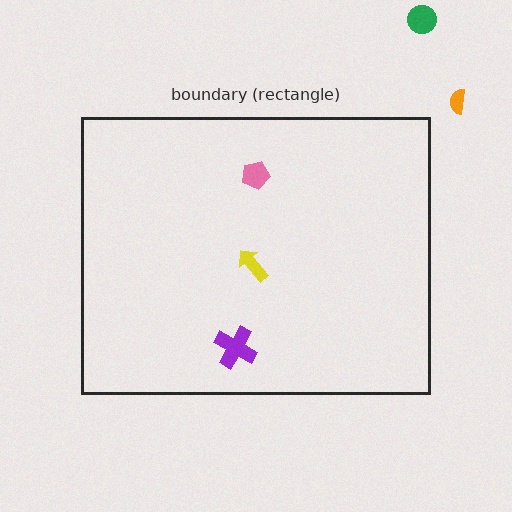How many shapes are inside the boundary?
3 inside, 2 outside.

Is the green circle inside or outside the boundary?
Outside.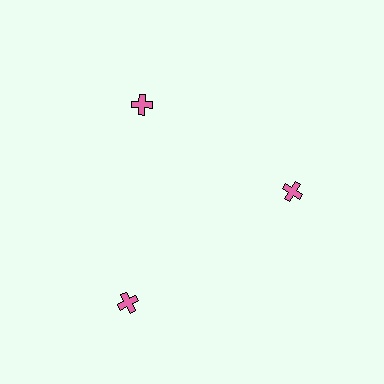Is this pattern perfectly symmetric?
No. The 3 pink crosses are arranged in a ring, but one element near the 7 o'clock position is pushed outward from the center, breaking the 3-fold rotational symmetry.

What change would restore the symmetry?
The symmetry would be restored by moving it inward, back onto the ring so that all 3 crosses sit at equal angles and equal distance from the center.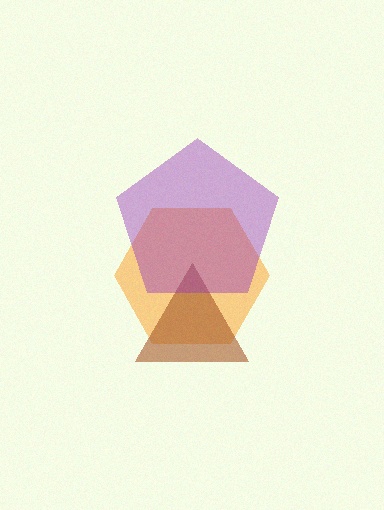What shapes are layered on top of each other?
The layered shapes are: an orange hexagon, a brown triangle, a purple pentagon.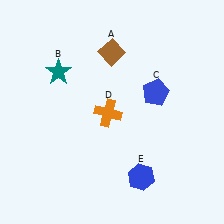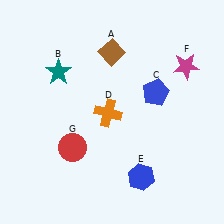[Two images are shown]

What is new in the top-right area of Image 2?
A magenta star (F) was added in the top-right area of Image 2.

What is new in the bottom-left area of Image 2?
A red circle (G) was added in the bottom-left area of Image 2.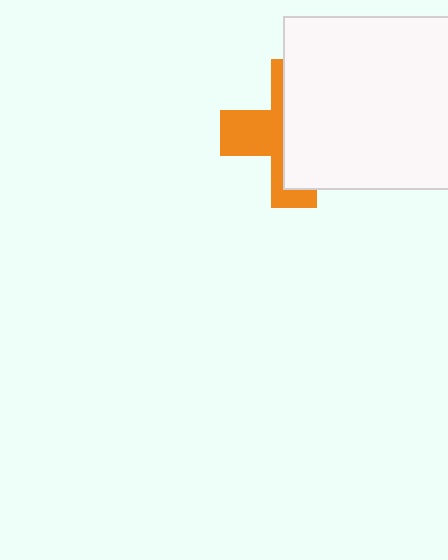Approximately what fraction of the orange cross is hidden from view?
Roughly 59% of the orange cross is hidden behind the white rectangle.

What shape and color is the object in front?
The object in front is a white rectangle.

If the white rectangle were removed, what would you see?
You would see the complete orange cross.